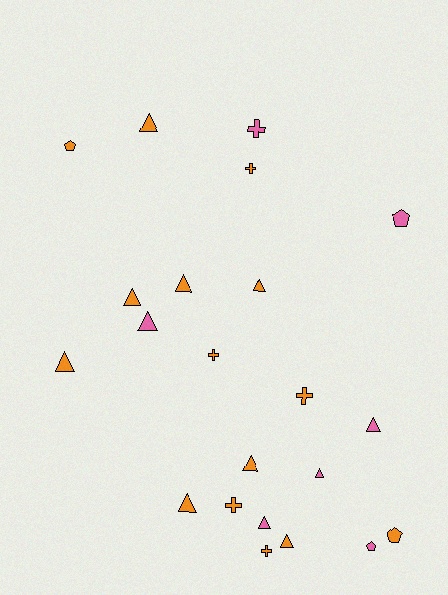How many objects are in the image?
There are 22 objects.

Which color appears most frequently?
Orange, with 15 objects.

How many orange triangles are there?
There are 8 orange triangles.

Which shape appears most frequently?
Triangle, with 12 objects.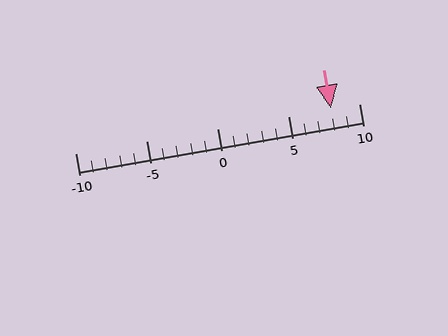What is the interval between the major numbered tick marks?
The major tick marks are spaced 5 units apart.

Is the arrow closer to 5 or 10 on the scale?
The arrow is closer to 10.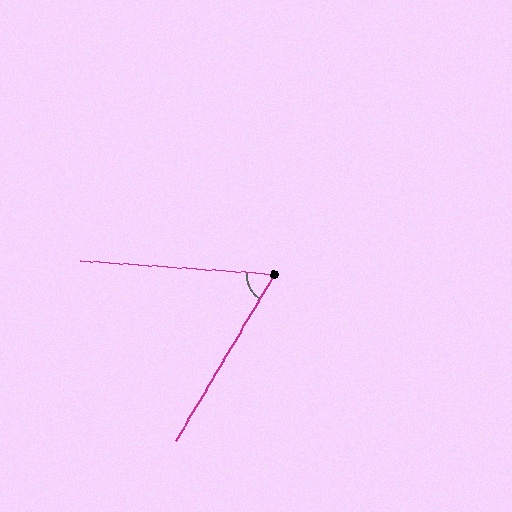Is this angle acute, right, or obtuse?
It is acute.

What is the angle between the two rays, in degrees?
Approximately 63 degrees.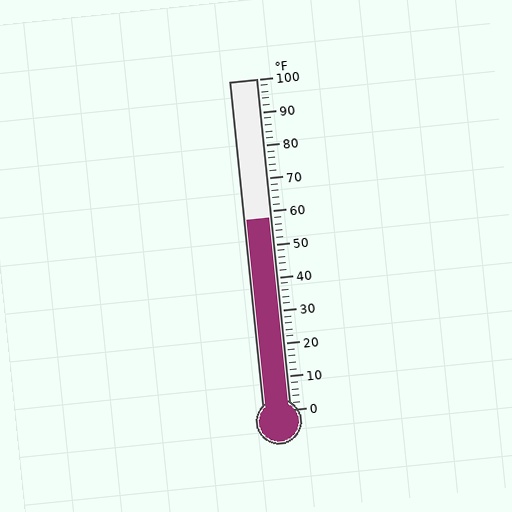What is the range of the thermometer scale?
The thermometer scale ranges from 0°F to 100°F.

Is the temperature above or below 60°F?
The temperature is below 60°F.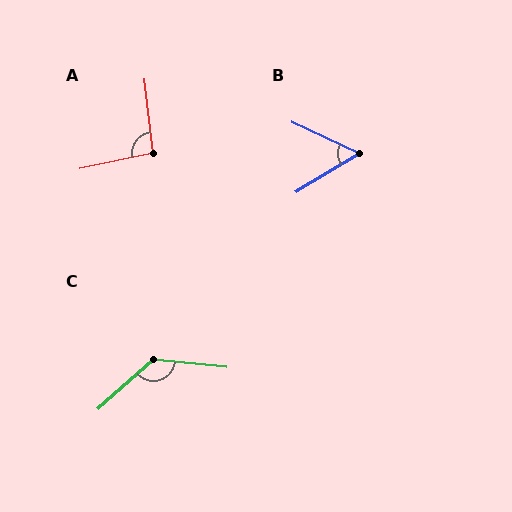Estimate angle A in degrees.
Approximately 95 degrees.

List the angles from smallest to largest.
B (56°), A (95°), C (132°).